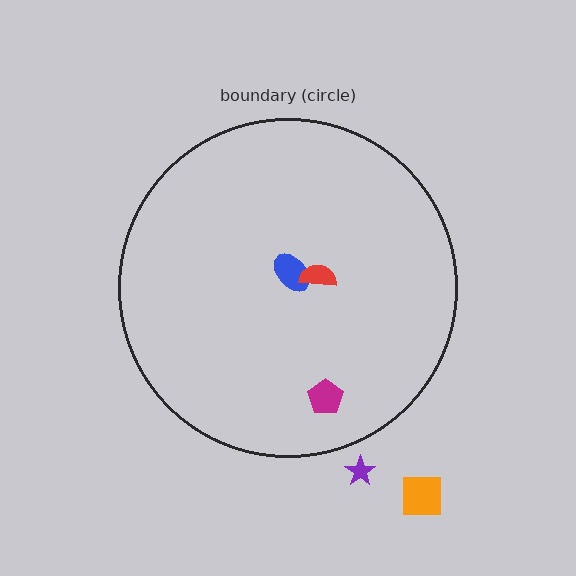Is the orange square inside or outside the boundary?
Outside.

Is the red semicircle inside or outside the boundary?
Inside.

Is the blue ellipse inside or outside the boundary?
Inside.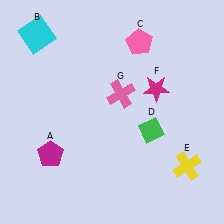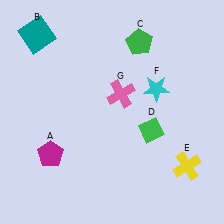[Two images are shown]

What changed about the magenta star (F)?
In Image 1, F is magenta. In Image 2, it changed to cyan.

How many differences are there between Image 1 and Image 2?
There are 3 differences between the two images.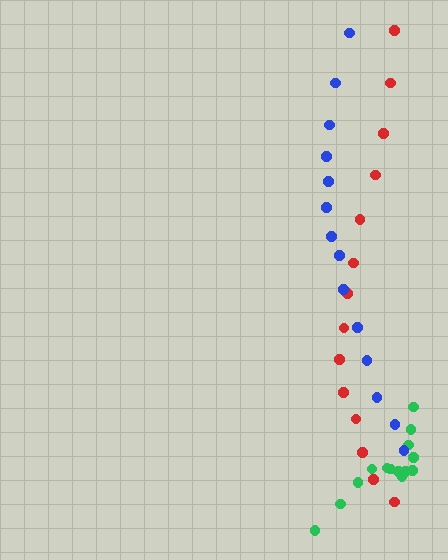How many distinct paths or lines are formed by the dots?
There are 3 distinct paths.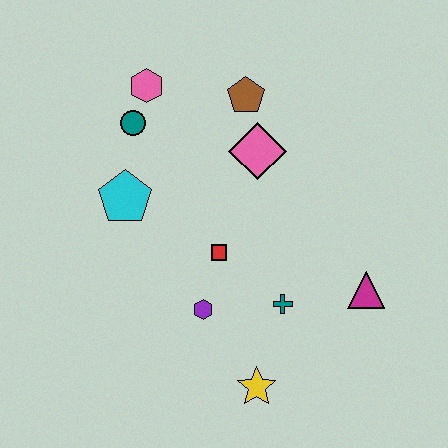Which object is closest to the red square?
The purple hexagon is closest to the red square.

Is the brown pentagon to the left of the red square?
No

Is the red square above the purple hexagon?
Yes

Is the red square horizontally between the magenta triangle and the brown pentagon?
No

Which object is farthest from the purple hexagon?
The pink hexagon is farthest from the purple hexagon.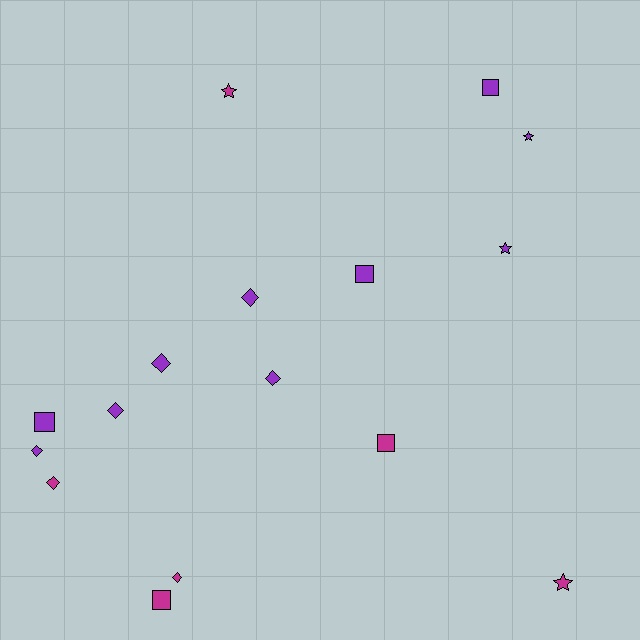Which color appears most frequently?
Purple, with 10 objects.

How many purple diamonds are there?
There are 5 purple diamonds.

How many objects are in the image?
There are 16 objects.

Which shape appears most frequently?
Diamond, with 7 objects.